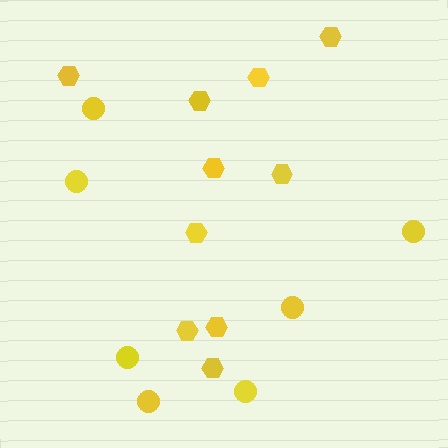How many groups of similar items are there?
There are 2 groups: one group of circles (7) and one group of hexagons (10).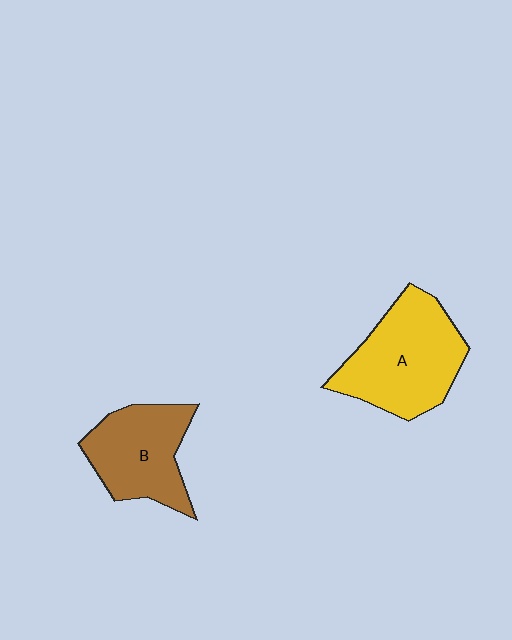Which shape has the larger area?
Shape A (yellow).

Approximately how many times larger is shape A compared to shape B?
Approximately 1.3 times.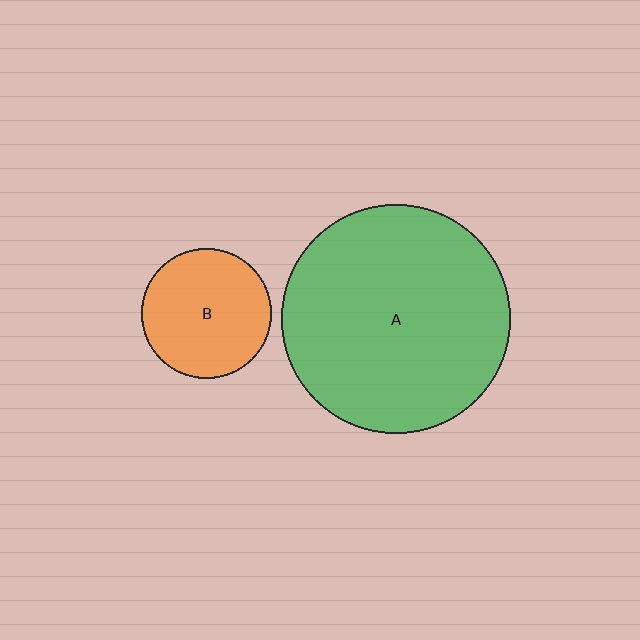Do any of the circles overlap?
No, none of the circles overlap.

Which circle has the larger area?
Circle A (green).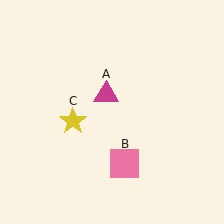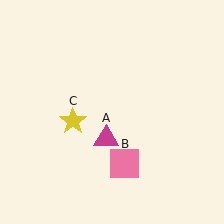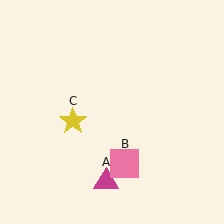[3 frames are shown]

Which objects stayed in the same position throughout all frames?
Pink square (object B) and yellow star (object C) remained stationary.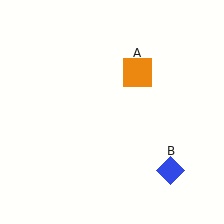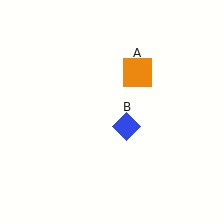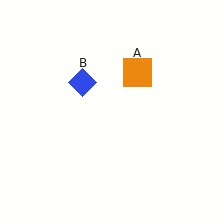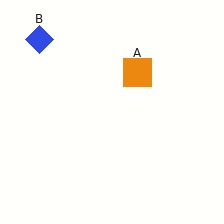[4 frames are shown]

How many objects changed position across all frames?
1 object changed position: blue diamond (object B).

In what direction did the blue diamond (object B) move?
The blue diamond (object B) moved up and to the left.